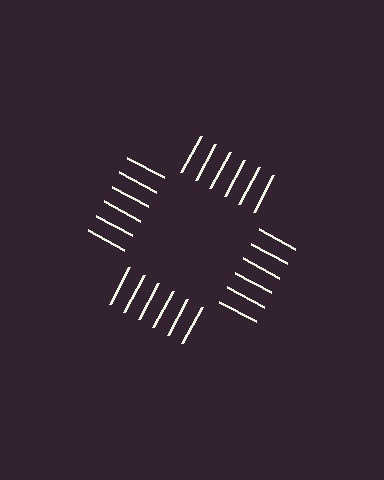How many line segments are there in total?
24 — 6 along each of the 4 edges.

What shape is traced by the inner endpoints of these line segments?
An illusory square — the line segments terminate on its edges but no continuous stroke is drawn.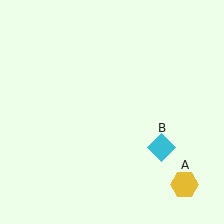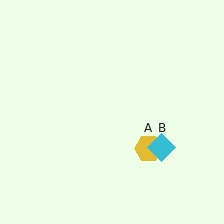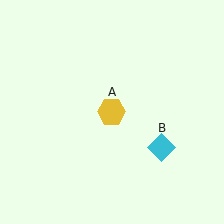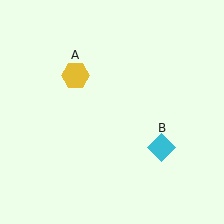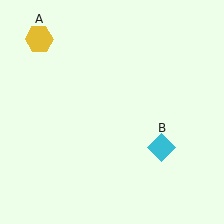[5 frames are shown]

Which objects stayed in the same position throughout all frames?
Cyan diamond (object B) remained stationary.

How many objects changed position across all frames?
1 object changed position: yellow hexagon (object A).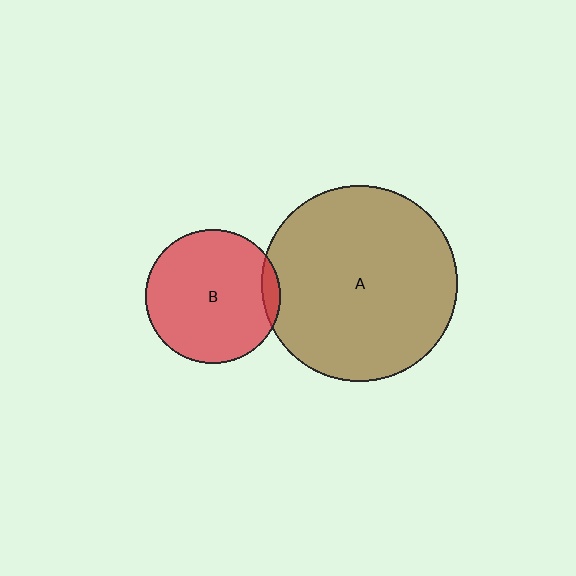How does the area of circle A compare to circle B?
Approximately 2.1 times.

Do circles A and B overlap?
Yes.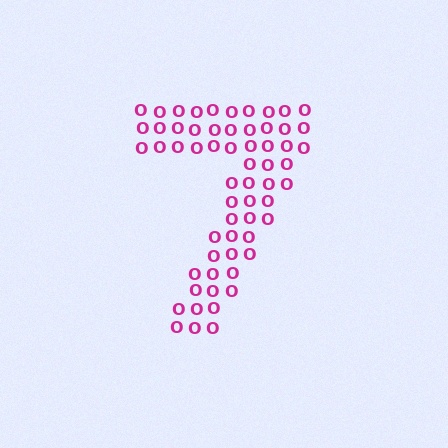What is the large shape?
The large shape is the digit 7.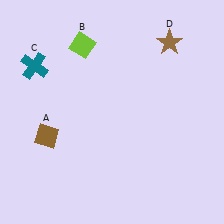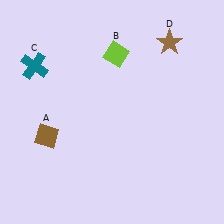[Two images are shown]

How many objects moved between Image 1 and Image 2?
1 object moved between the two images.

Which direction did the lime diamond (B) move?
The lime diamond (B) moved right.